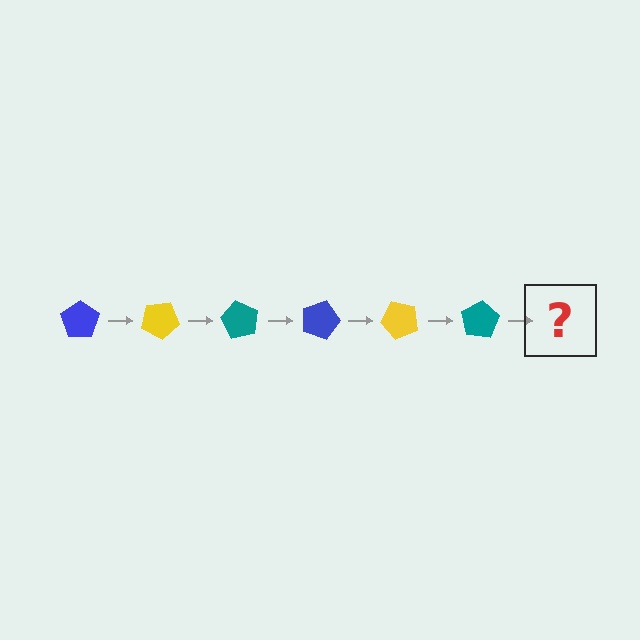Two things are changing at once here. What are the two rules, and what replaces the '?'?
The two rules are that it rotates 30 degrees each step and the color cycles through blue, yellow, and teal. The '?' should be a blue pentagon, rotated 180 degrees from the start.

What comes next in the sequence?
The next element should be a blue pentagon, rotated 180 degrees from the start.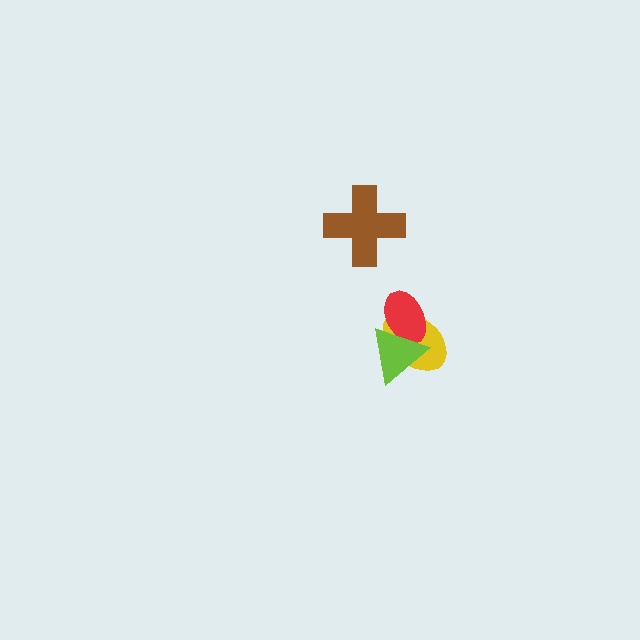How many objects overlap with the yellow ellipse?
2 objects overlap with the yellow ellipse.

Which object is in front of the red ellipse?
The lime triangle is in front of the red ellipse.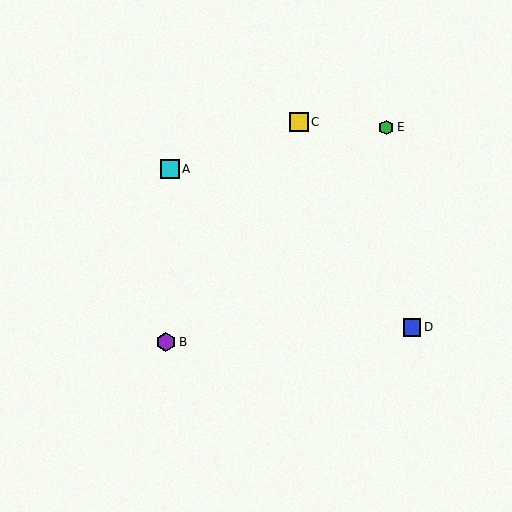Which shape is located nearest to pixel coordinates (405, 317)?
The blue square (labeled D) at (412, 327) is nearest to that location.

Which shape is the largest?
The purple hexagon (labeled B) is the largest.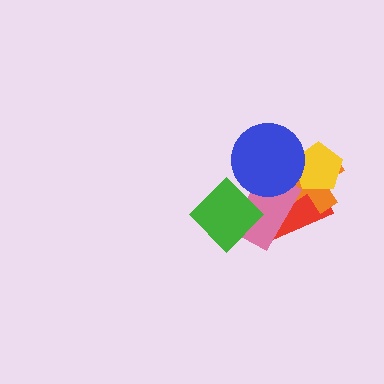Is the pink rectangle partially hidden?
Yes, it is partially covered by another shape.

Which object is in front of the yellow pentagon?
The blue circle is in front of the yellow pentagon.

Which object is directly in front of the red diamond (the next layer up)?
The orange cross is directly in front of the red diamond.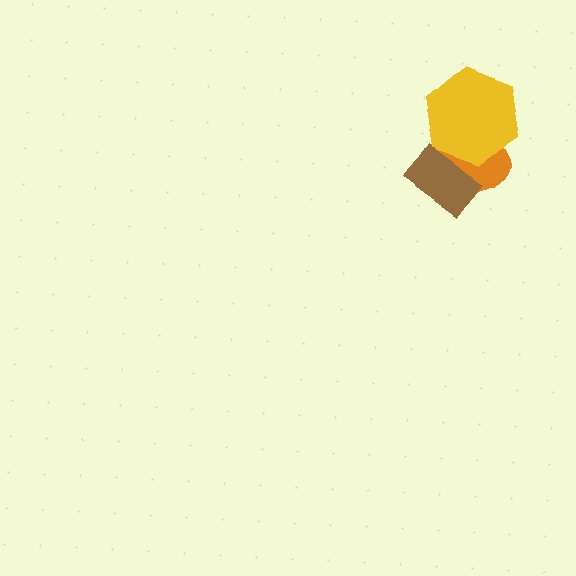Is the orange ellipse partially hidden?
Yes, it is partially covered by another shape.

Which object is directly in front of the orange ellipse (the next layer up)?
The brown rectangle is directly in front of the orange ellipse.